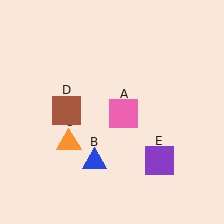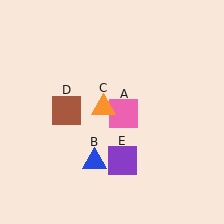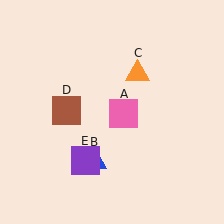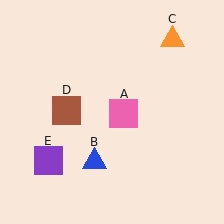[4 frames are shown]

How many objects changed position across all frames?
2 objects changed position: orange triangle (object C), purple square (object E).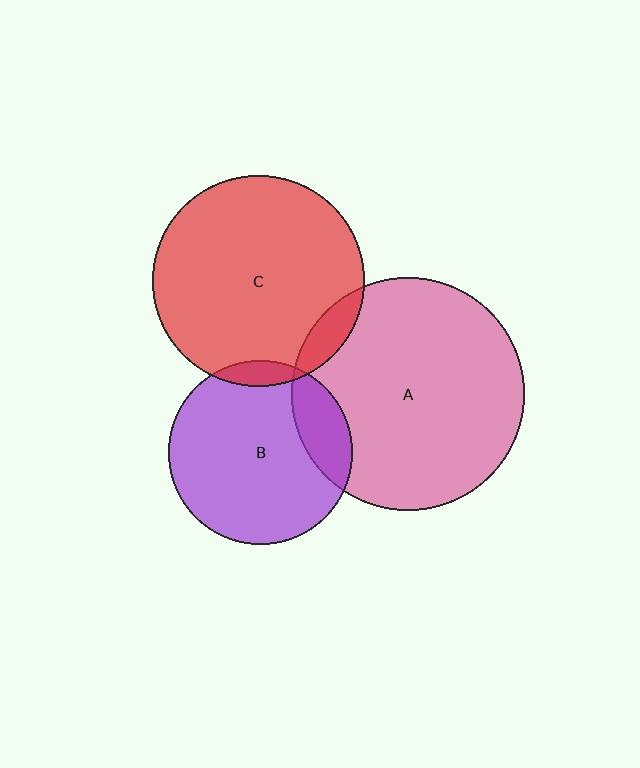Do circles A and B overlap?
Yes.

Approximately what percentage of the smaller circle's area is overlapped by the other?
Approximately 20%.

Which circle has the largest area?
Circle A (pink).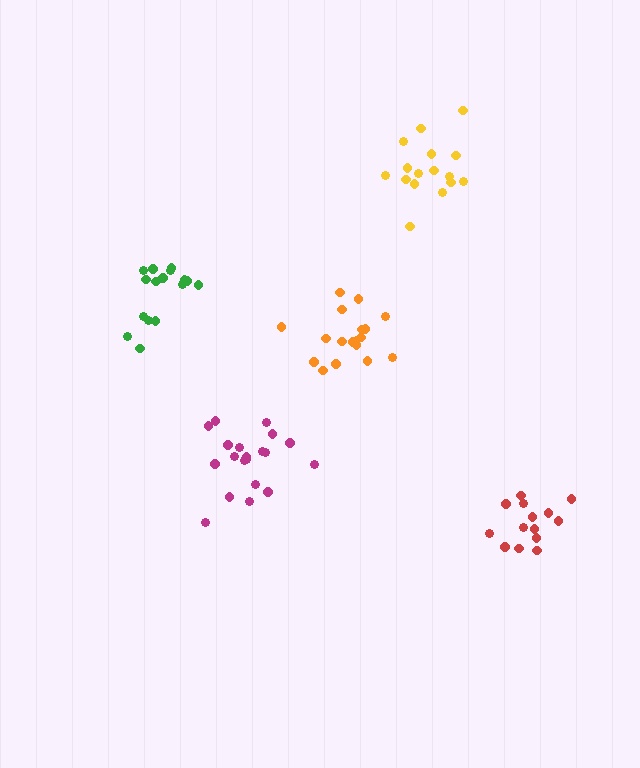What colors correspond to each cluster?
The clusters are colored: green, orange, yellow, magenta, red.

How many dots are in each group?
Group 1: 16 dots, Group 2: 18 dots, Group 3: 16 dots, Group 4: 20 dots, Group 5: 14 dots (84 total).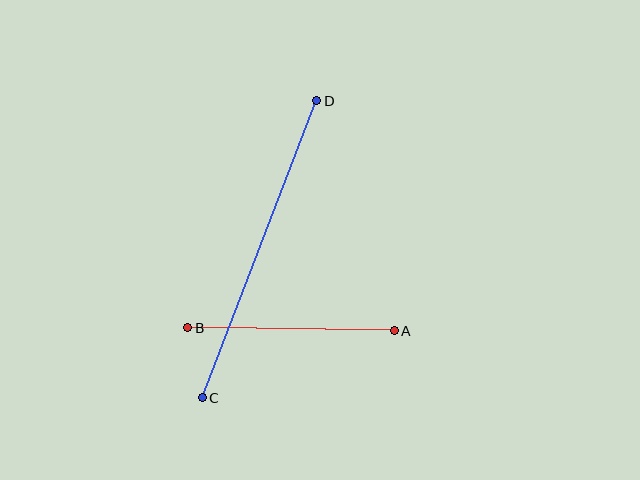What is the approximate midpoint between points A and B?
The midpoint is at approximately (291, 329) pixels.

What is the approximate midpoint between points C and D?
The midpoint is at approximately (259, 249) pixels.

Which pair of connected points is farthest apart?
Points C and D are farthest apart.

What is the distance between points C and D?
The distance is approximately 318 pixels.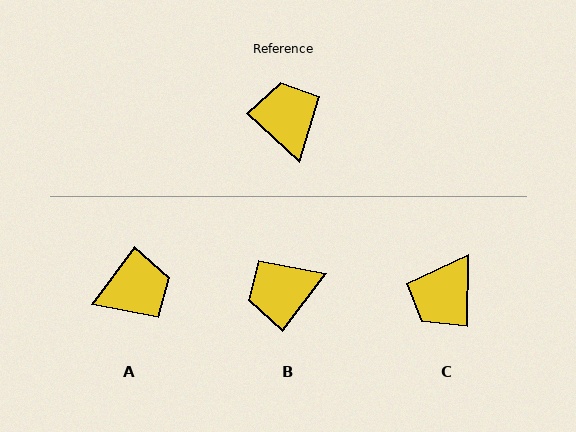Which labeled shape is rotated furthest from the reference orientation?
C, about 132 degrees away.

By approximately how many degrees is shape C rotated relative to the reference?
Approximately 132 degrees counter-clockwise.